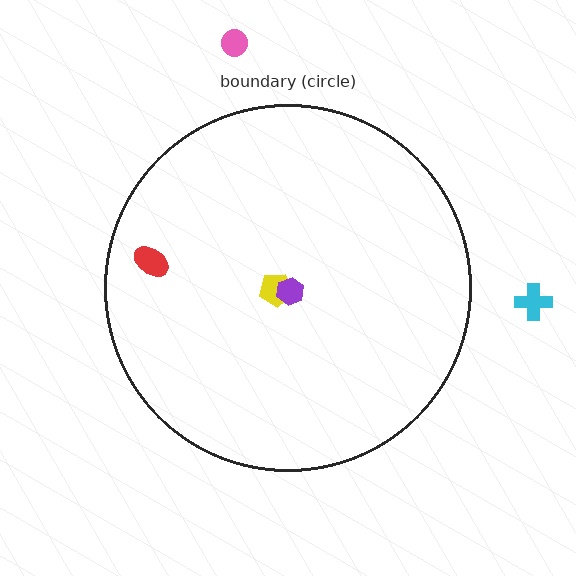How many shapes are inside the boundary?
3 inside, 2 outside.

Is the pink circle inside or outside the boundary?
Outside.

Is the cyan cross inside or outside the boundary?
Outside.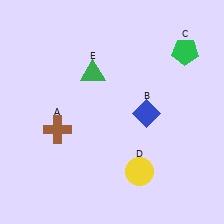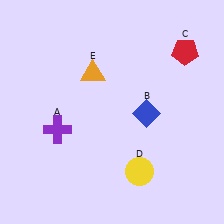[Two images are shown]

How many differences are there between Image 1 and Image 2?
There are 3 differences between the two images.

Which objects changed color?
A changed from brown to purple. C changed from green to red. E changed from green to orange.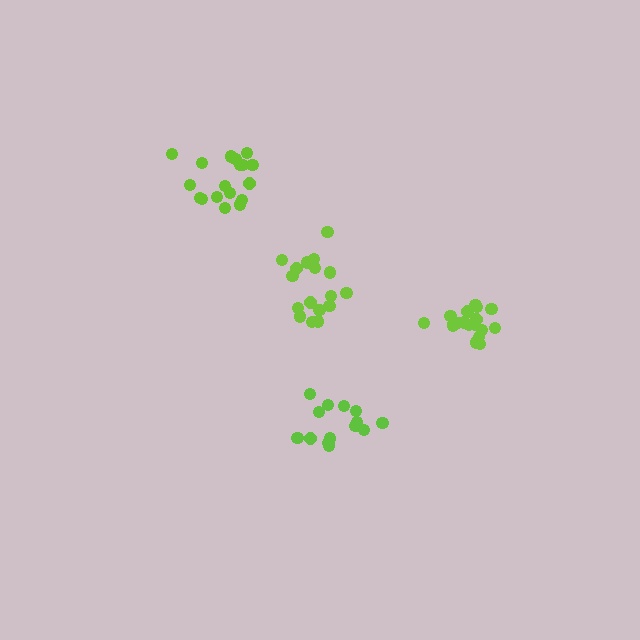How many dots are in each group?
Group 1: 14 dots, Group 2: 17 dots, Group 3: 18 dots, Group 4: 18 dots (67 total).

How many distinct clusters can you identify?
There are 4 distinct clusters.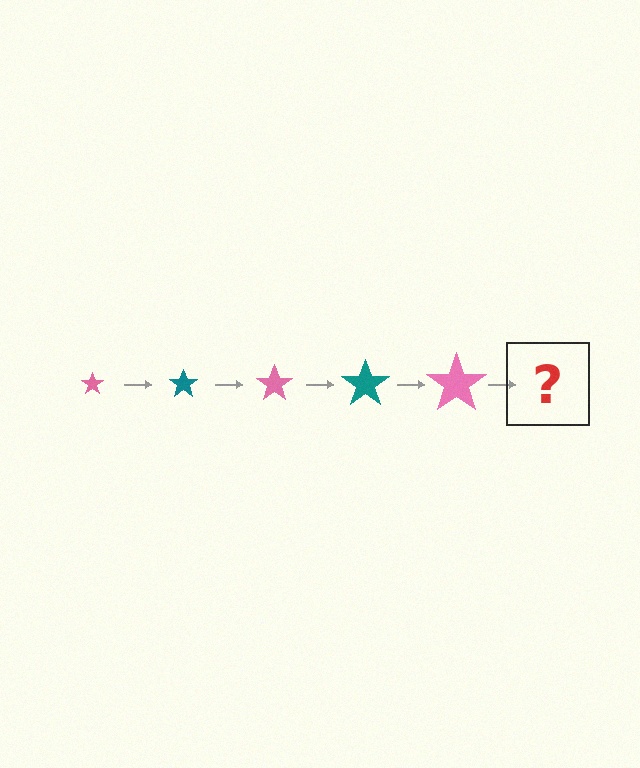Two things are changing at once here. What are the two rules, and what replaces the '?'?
The two rules are that the star grows larger each step and the color cycles through pink and teal. The '?' should be a teal star, larger than the previous one.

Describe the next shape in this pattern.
It should be a teal star, larger than the previous one.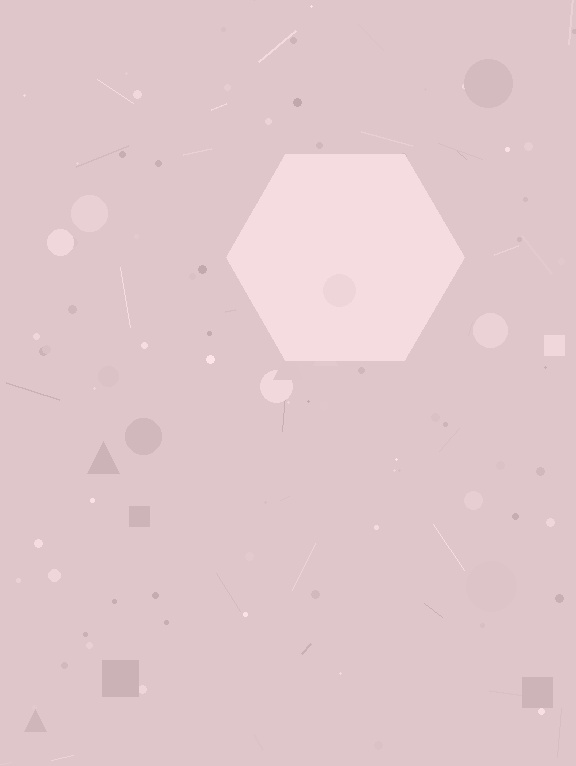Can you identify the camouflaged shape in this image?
The camouflaged shape is a hexagon.